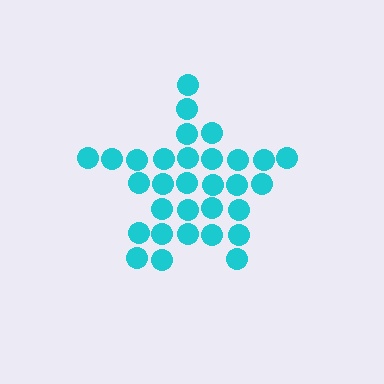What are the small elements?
The small elements are circles.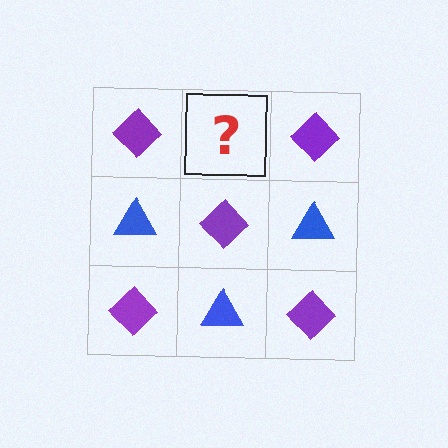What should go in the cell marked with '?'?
The missing cell should contain a blue triangle.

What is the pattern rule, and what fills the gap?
The rule is that it alternates purple diamond and blue triangle in a checkerboard pattern. The gap should be filled with a blue triangle.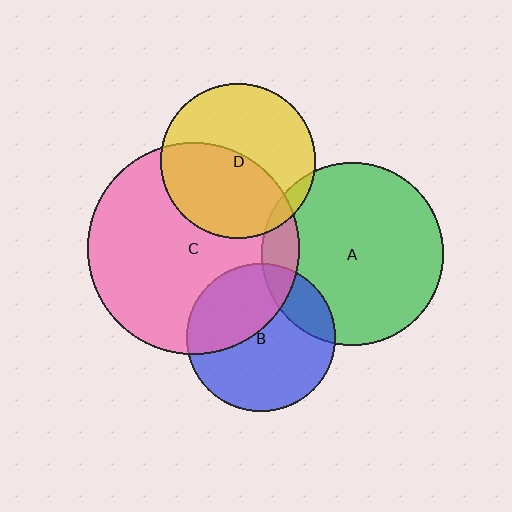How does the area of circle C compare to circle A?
Approximately 1.3 times.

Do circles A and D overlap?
Yes.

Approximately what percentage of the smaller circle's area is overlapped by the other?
Approximately 5%.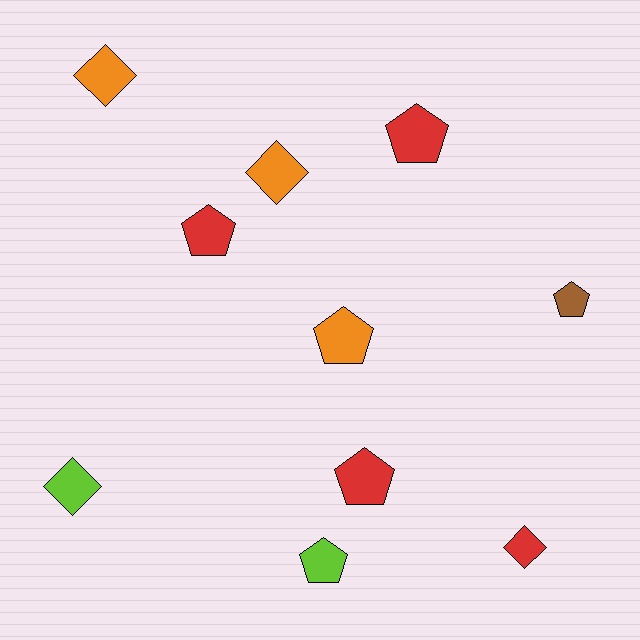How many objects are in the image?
There are 10 objects.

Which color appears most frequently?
Red, with 4 objects.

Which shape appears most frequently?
Pentagon, with 6 objects.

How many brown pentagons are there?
There is 1 brown pentagon.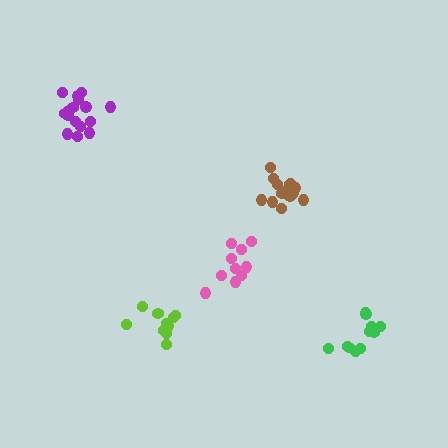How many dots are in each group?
Group 1: 11 dots, Group 2: 10 dots, Group 3: 15 dots, Group 4: 10 dots, Group 5: 16 dots (62 total).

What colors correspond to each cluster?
The clusters are colored: green, lime, brown, pink, purple.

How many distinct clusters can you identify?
There are 5 distinct clusters.